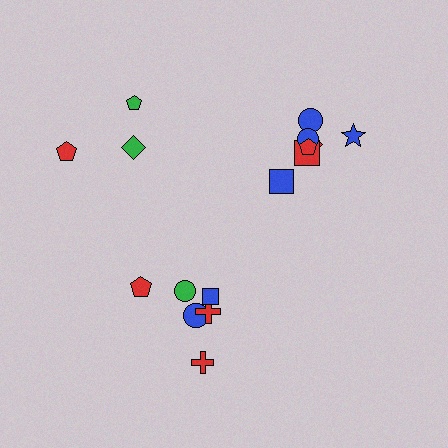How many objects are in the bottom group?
There are 6 objects.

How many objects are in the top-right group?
There are 7 objects.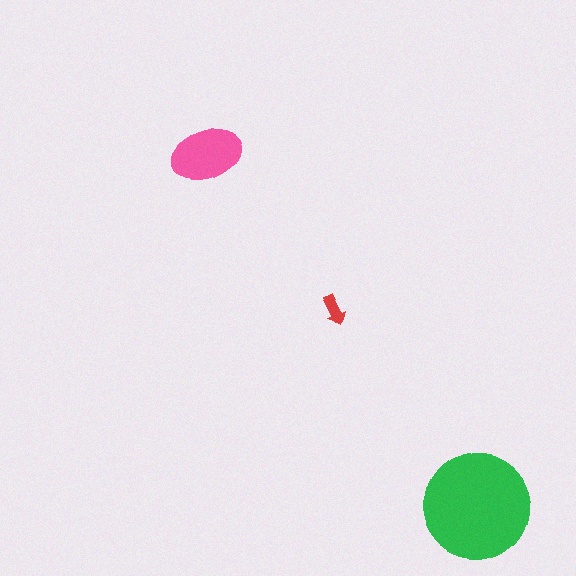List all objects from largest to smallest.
The green circle, the pink ellipse, the red arrow.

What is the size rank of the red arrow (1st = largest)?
3rd.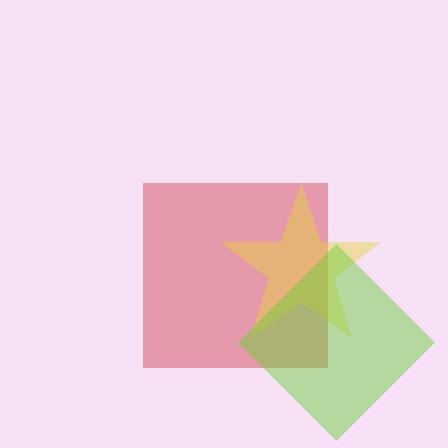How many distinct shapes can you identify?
There are 3 distinct shapes: a red square, a yellow star, a lime diamond.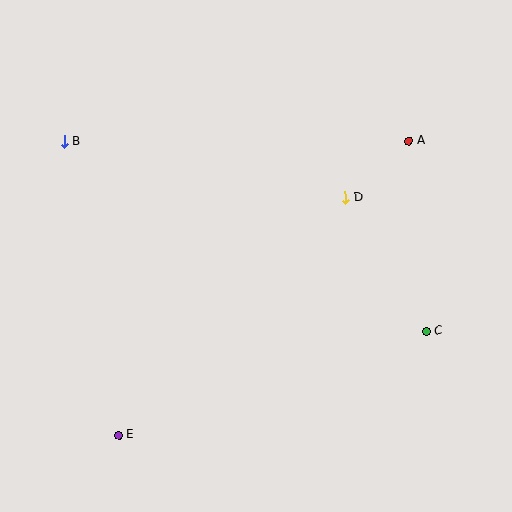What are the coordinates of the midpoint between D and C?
The midpoint between D and C is at (386, 264).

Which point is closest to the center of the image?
Point D at (345, 198) is closest to the center.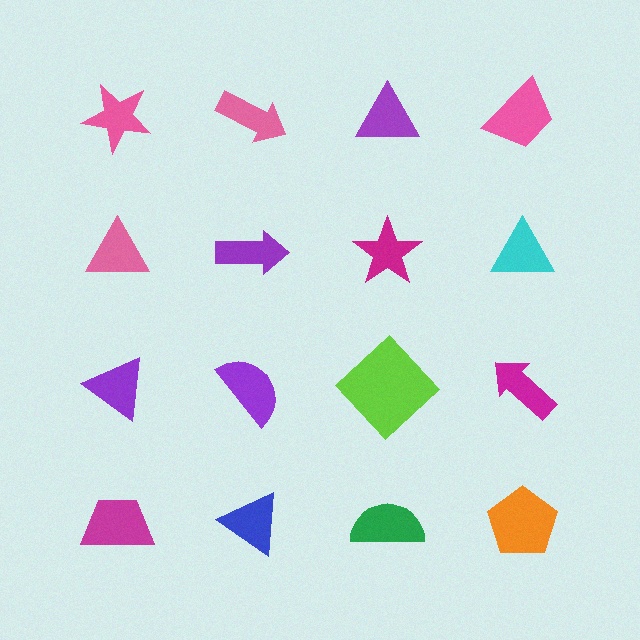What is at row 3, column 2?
A purple semicircle.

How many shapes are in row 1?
4 shapes.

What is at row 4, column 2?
A blue triangle.